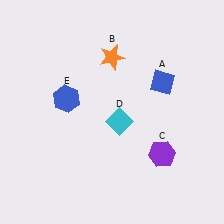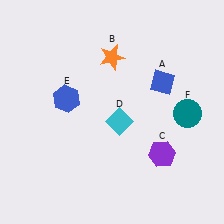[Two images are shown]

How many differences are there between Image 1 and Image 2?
There is 1 difference between the two images.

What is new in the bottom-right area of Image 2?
A teal circle (F) was added in the bottom-right area of Image 2.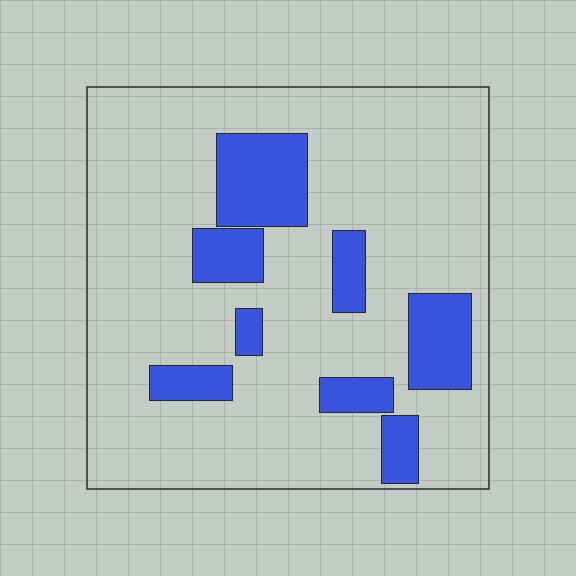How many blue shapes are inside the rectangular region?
8.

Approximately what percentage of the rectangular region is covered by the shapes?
Approximately 20%.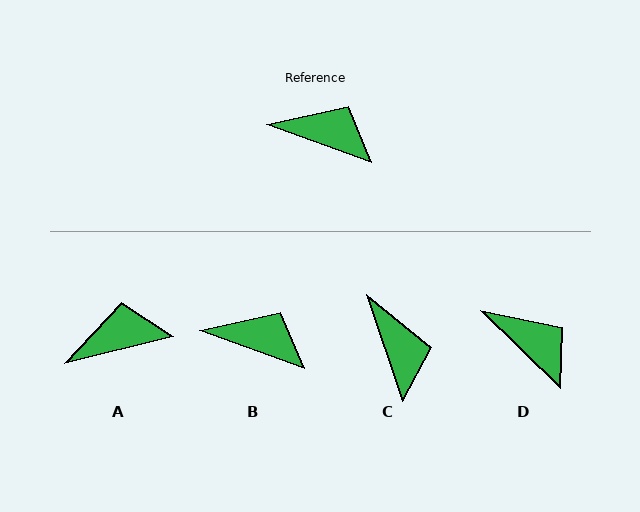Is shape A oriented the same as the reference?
No, it is off by about 34 degrees.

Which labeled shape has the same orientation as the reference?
B.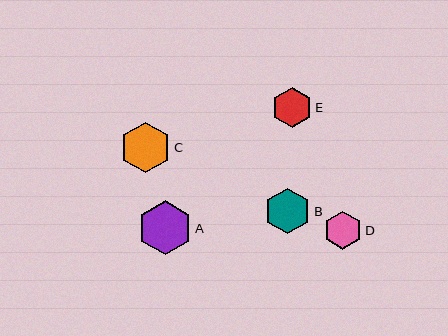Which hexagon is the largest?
Hexagon A is the largest with a size of approximately 54 pixels.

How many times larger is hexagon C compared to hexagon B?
Hexagon C is approximately 1.1 times the size of hexagon B.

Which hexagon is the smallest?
Hexagon D is the smallest with a size of approximately 38 pixels.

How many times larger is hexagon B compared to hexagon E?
Hexagon B is approximately 1.1 times the size of hexagon E.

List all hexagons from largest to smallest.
From largest to smallest: A, C, B, E, D.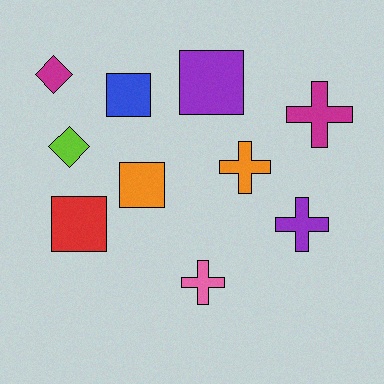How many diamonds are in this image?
There are 2 diamonds.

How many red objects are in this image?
There is 1 red object.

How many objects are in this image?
There are 10 objects.